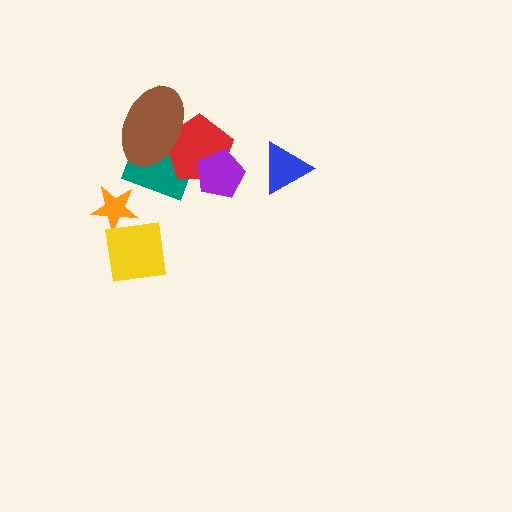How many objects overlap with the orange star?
0 objects overlap with the orange star.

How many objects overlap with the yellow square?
0 objects overlap with the yellow square.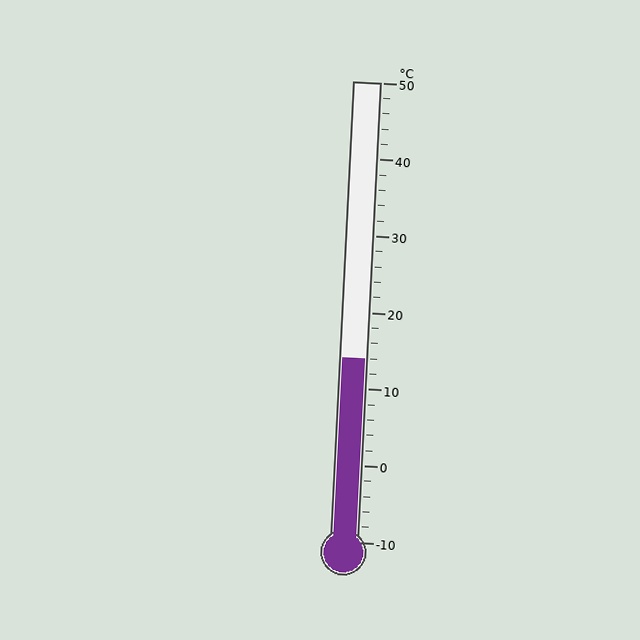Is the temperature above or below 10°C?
The temperature is above 10°C.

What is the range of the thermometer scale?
The thermometer scale ranges from -10°C to 50°C.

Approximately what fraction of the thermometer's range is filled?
The thermometer is filled to approximately 40% of its range.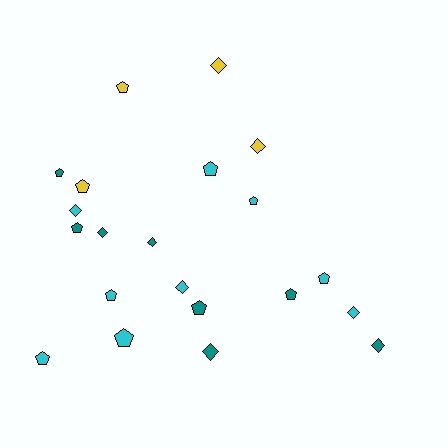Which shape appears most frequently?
Pentagon, with 12 objects.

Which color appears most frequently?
Cyan, with 9 objects.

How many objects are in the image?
There are 21 objects.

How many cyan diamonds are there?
There are 3 cyan diamonds.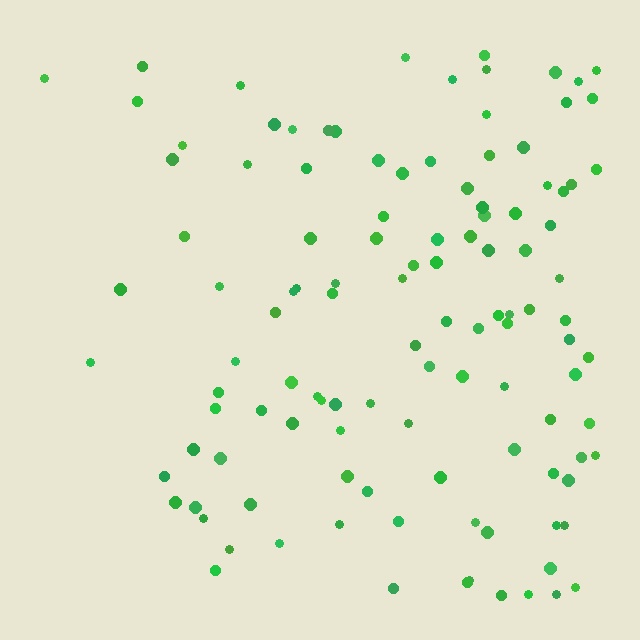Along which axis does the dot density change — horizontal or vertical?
Horizontal.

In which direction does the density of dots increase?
From left to right, with the right side densest.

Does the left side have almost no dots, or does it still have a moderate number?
Still a moderate number, just noticeably fewer than the right.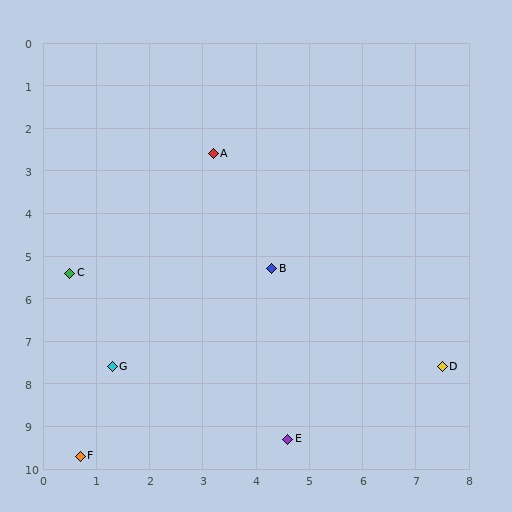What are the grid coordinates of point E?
Point E is at approximately (4.6, 9.3).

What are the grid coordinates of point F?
Point F is at approximately (0.7, 9.7).